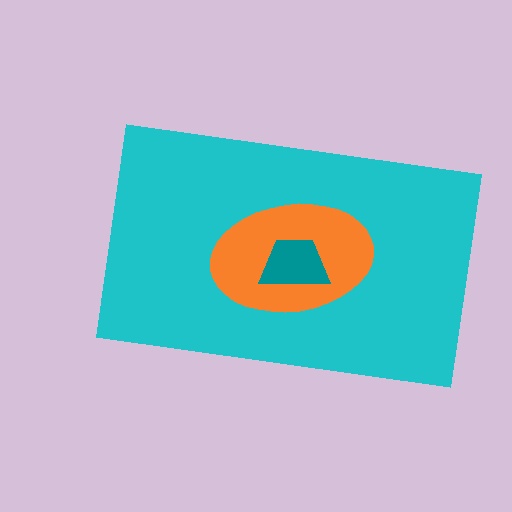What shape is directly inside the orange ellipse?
The teal trapezoid.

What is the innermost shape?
The teal trapezoid.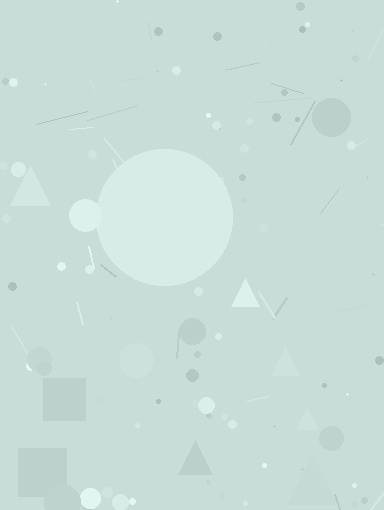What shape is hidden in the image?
A circle is hidden in the image.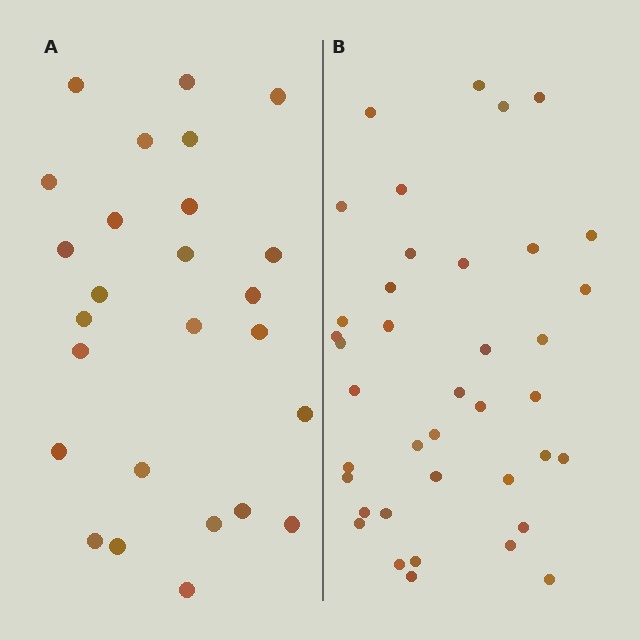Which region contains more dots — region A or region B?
Region B (the right region) has more dots.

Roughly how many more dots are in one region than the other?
Region B has approximately 15 more dots than region A.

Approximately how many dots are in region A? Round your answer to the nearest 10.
About 30 dots. (The exact count is 26, which rounds to 30.)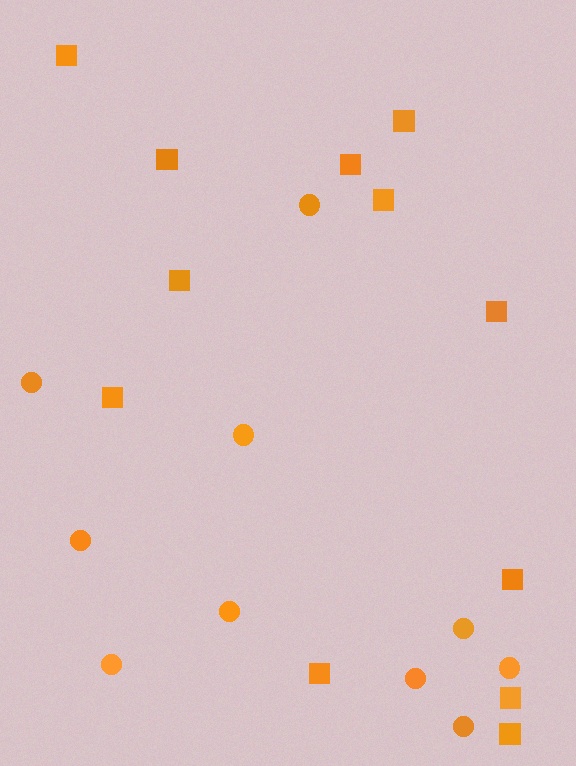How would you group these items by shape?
There are 2 groups: one group of squares (12) and one group of circles (10).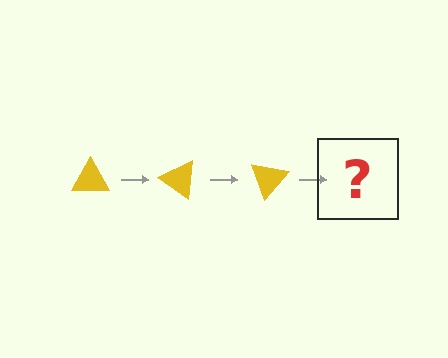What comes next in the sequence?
The next element should be a yellow triangle rotated 105 degrees.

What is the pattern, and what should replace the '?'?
The pattern is that the triangle rotates 35 degrees each step. The '?' should be a yellow triangle rotated 105 degrees.